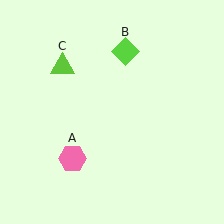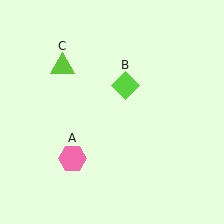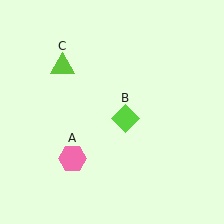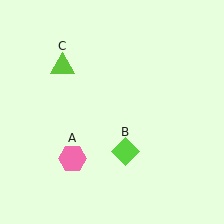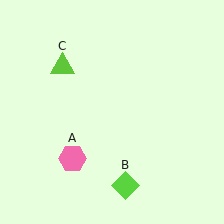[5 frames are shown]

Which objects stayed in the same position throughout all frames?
Pink hexagon (object A) and lime triangle (object C) remained stationary.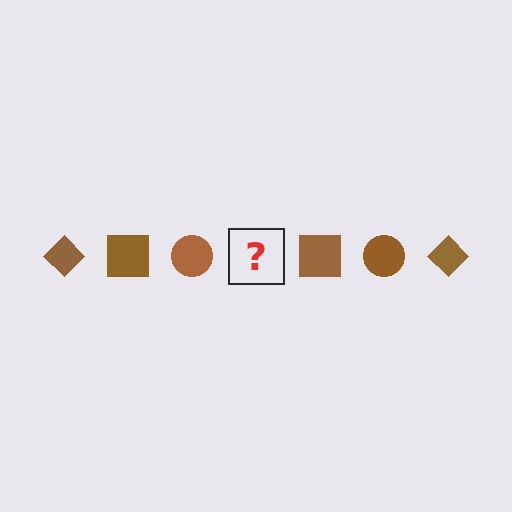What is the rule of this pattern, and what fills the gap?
The rule is that the pattern cycles through diamond, square, circle shapes in brown. The gap should be filled with a brown diamond.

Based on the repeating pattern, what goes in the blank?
The blank should be a brown diamond.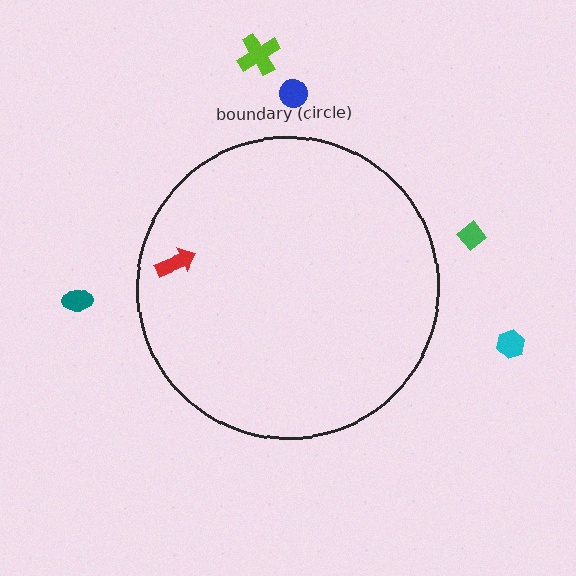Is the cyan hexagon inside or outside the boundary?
Outside.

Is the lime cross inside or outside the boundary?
Outside.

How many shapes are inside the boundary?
1 inside, 5 outside.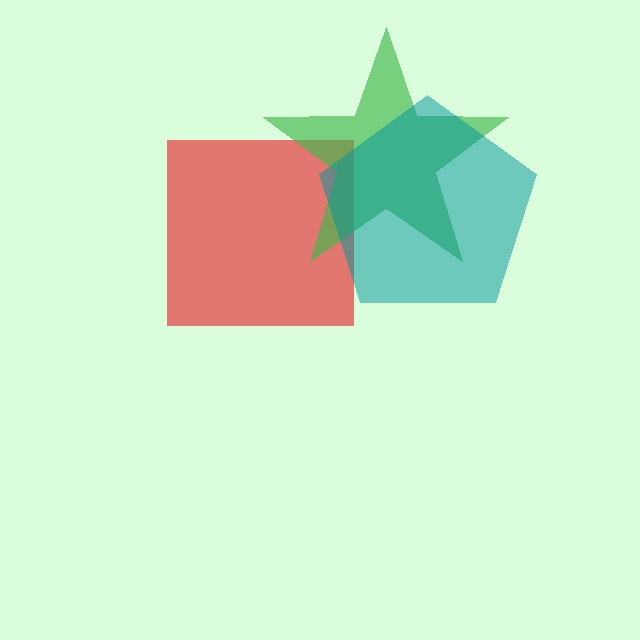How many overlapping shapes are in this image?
There are 3 overlapping shapes in the image.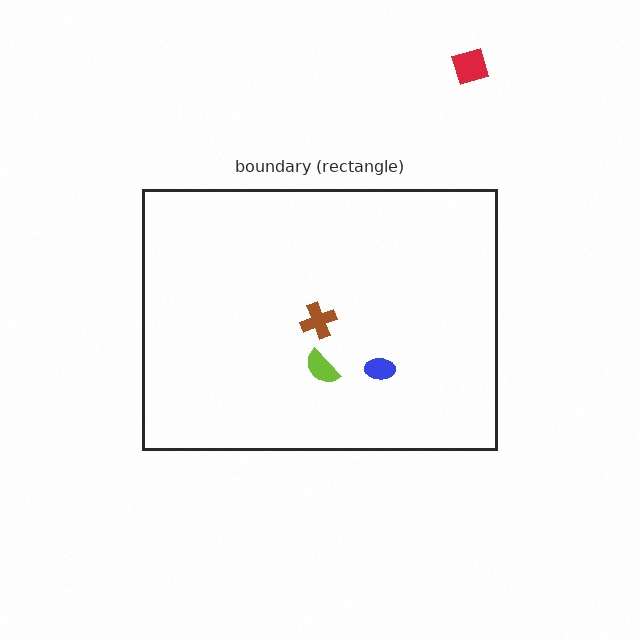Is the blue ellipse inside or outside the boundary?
Inside.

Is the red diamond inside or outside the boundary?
Outside.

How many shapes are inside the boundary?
3 inside, 1 outside.